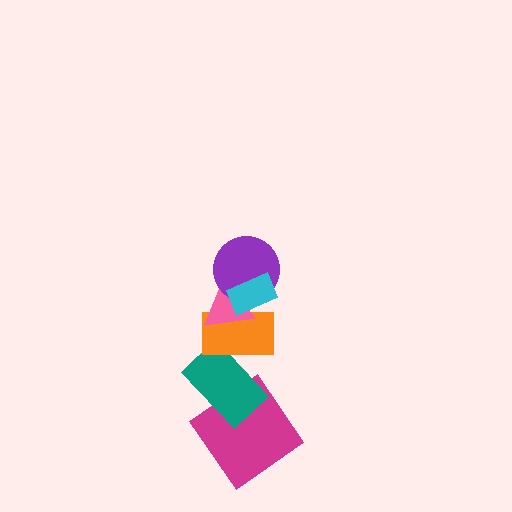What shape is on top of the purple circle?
The cyan rectangle is on top of the purple circle.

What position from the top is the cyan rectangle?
The cyan rectangle is 1st from the top.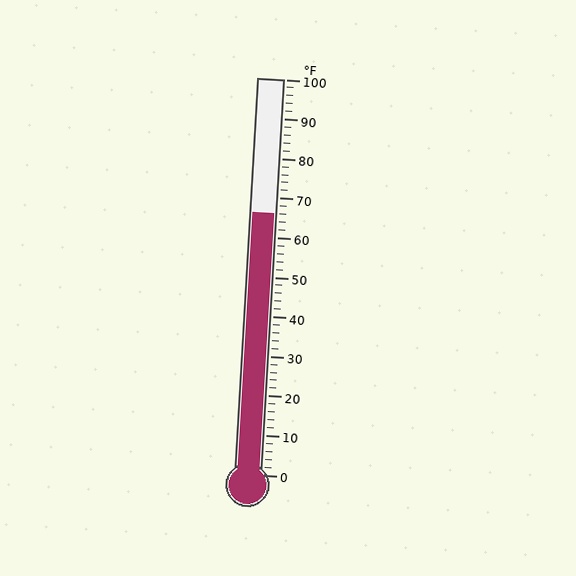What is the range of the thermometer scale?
The thermometer scale ranges from 0°F to 100°F.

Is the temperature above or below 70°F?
The temperature is below 70°F.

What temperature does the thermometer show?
The thermometer shows approximately 66°F.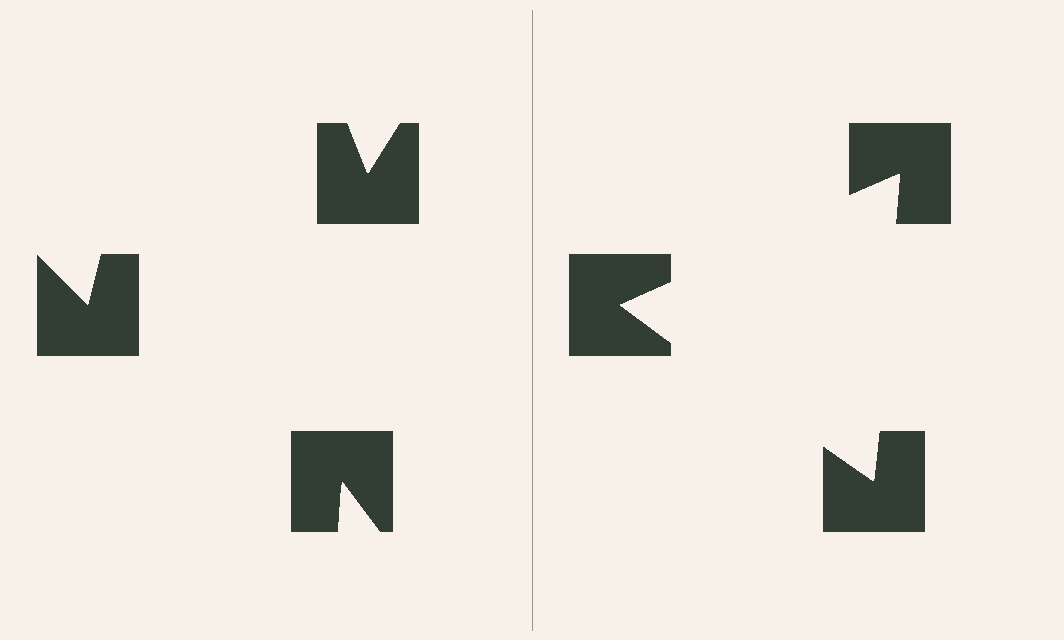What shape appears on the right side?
An illusory triangle.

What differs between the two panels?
The notched squares are positioned identically on both sides; only the wedge orientations differ. On the right they align to a triangle; on the left they are misaligned.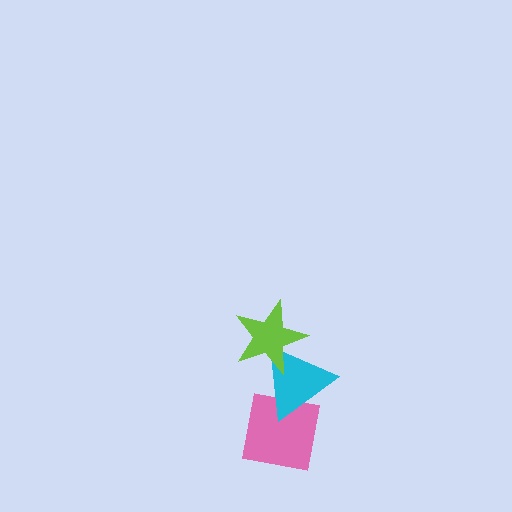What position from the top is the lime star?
The lime star is 1st from the top.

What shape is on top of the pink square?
The cyan triangle is on top of the pink square.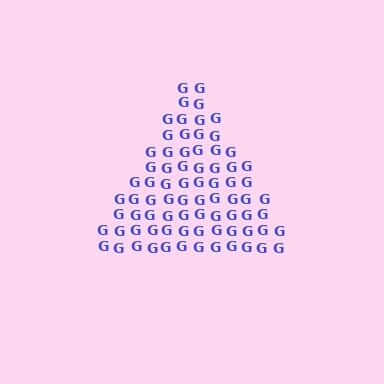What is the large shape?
The large shape is a triangle.